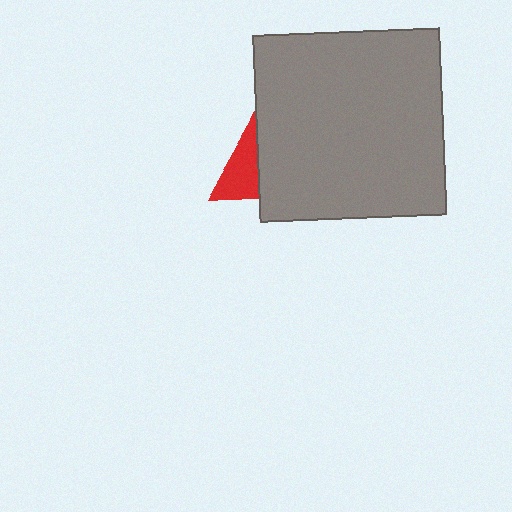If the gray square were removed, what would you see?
You would see the complete red triangle.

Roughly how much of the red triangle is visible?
A small part of it is visible (roughly 31%).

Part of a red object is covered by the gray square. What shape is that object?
It is a triangle.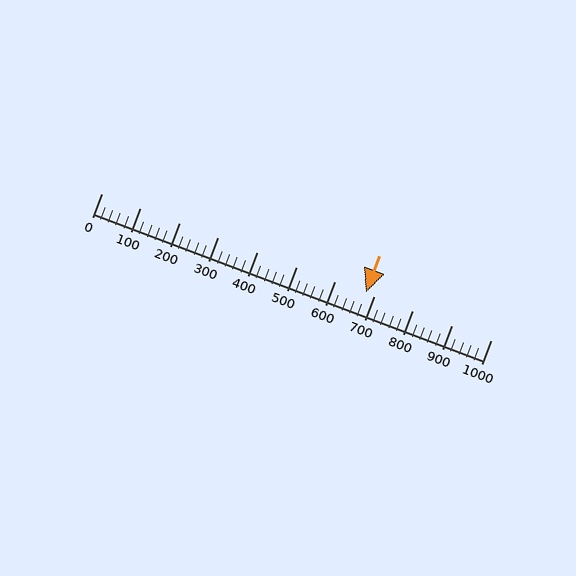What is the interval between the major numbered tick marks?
The major tick marks are spaced 100 units apart.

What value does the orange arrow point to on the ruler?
The orange arrow points to approximately 678.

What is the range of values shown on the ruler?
The ruler shows values from 0 to 1000.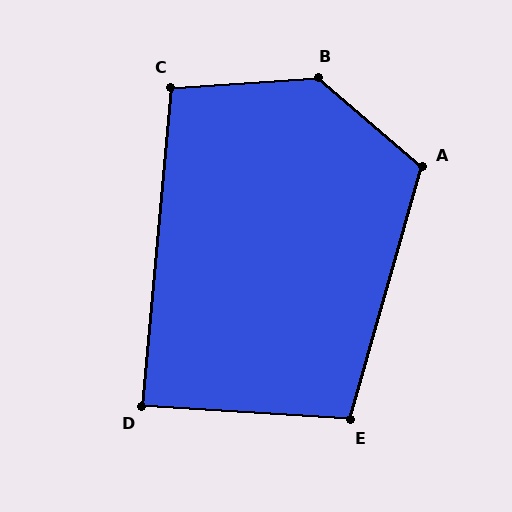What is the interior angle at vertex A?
Approximately 115 degrees (obtuse).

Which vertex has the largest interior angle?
B, at approximately 136 degrees.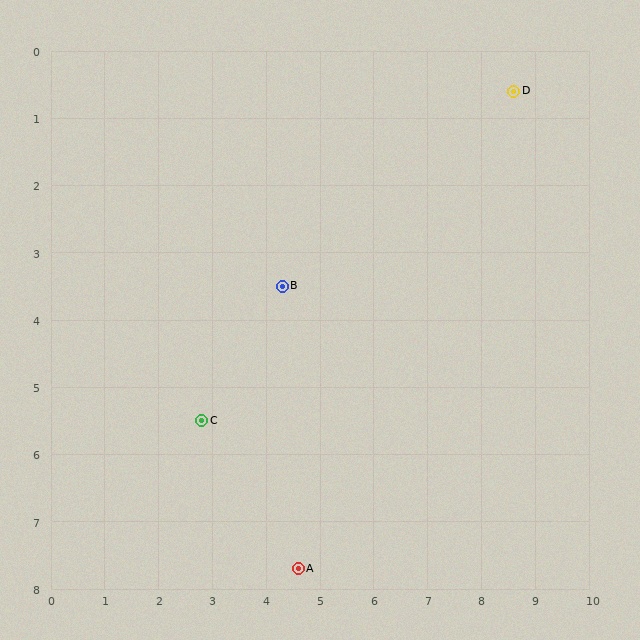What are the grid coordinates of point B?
Point B is at approximately (4.3, 3.5).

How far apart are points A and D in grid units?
Points A and D are about 8.1 grid units apart.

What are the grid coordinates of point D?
Point D is at approximately (8.6, 0.6).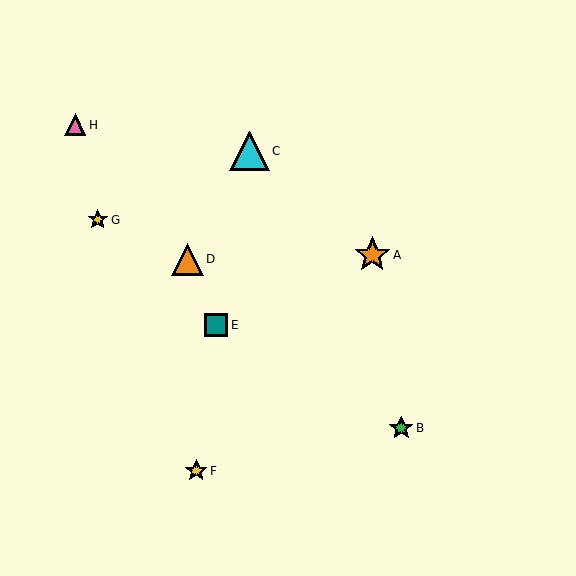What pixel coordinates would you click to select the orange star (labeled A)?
Click at (372, 255) to select the orange star A.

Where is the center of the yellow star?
The center of the yellow star is at (98, 220).